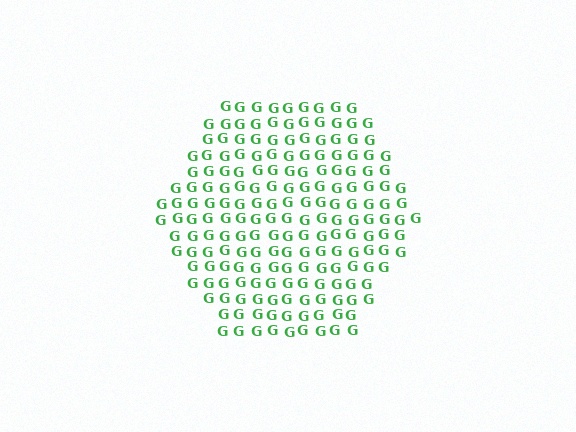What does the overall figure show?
The overall figure shows a hexagon.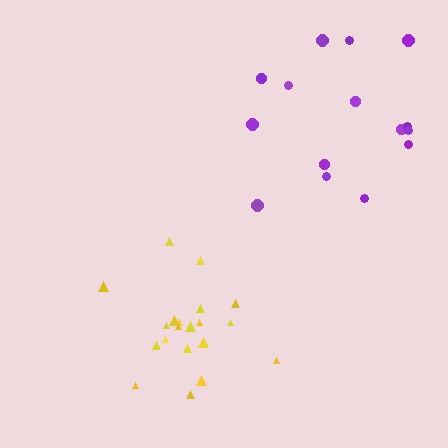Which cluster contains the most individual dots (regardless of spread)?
Yellow (20).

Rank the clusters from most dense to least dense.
yellow, purple.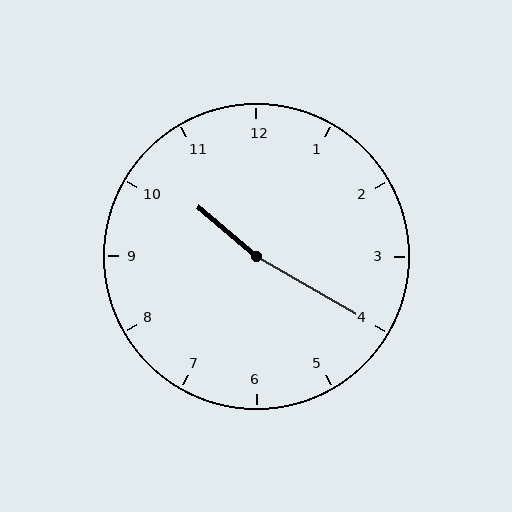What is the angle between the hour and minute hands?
Approximately 170 degrees.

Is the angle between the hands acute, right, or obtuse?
It is obtuse.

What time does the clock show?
10:20.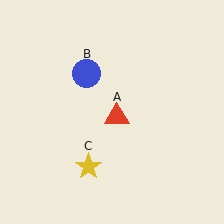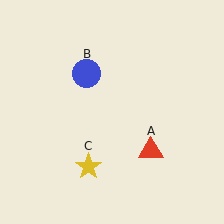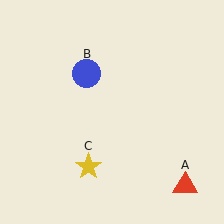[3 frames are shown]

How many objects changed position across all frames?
1 object changed position: red triangle (object A).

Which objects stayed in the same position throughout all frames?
Blue circle (object B) and yellow star (object C) remained stationary.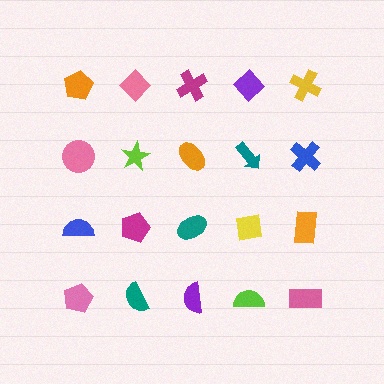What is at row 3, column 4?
A yellow square.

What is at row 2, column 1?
A pink circle.